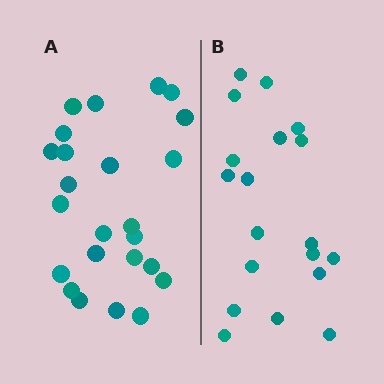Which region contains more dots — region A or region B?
Region A (the left region) has more dots.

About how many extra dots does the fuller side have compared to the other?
Region A has about 5 more dots than region B.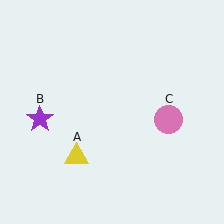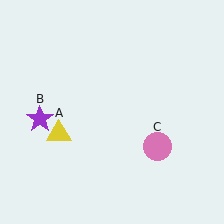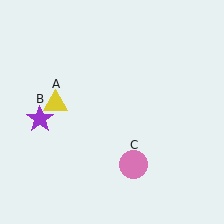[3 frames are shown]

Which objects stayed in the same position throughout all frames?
Purple star (object B) remained stationary.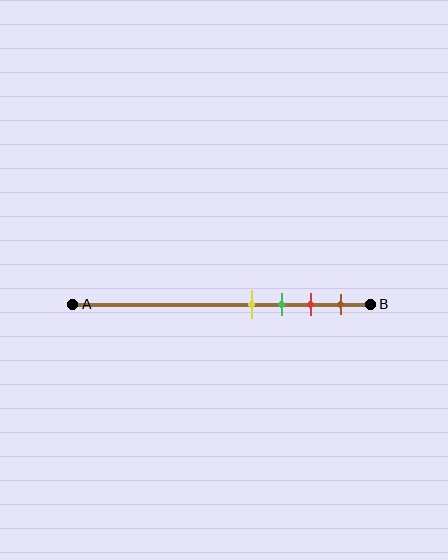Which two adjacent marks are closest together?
The yellow and green marks are the closest adjacent pair.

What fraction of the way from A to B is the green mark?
The green mark is approximately 70% (0.7) of the way from A to B.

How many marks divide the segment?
There are 4 marks dividing the segment.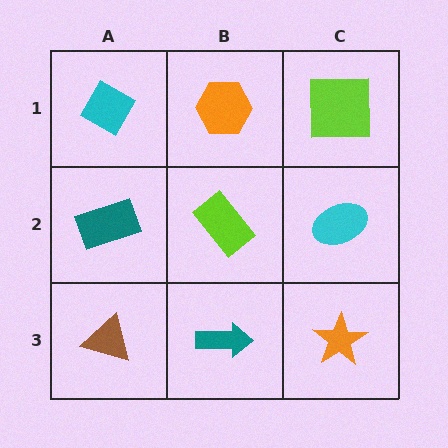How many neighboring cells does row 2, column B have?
4.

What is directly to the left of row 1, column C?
An orange hexagon.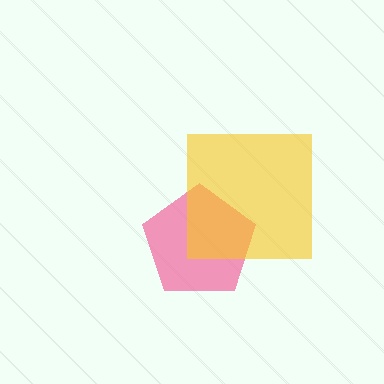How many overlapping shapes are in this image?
There are 2 overlapping shapes in the image.